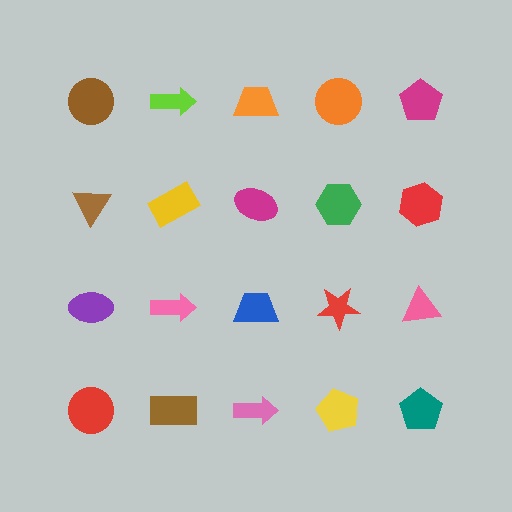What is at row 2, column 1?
A brown triangle.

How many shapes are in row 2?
5 shapes.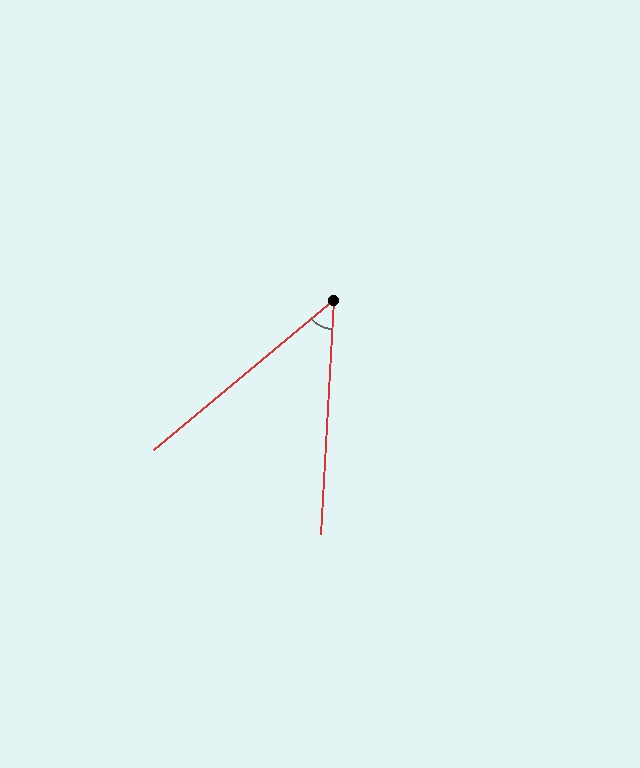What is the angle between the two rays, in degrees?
Approximately 47 degrees.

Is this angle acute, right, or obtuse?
It is acute.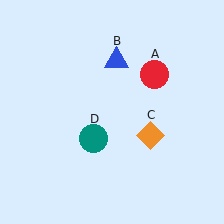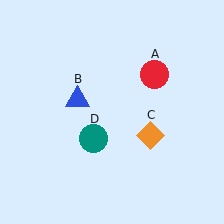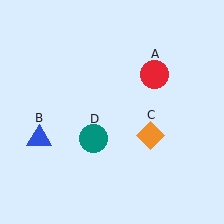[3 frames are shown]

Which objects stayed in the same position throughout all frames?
Red circle (object A) and orange diamond (object C) and teal circle (object D) remained stationary.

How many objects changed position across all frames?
1 object changed position: blue triangle (object B).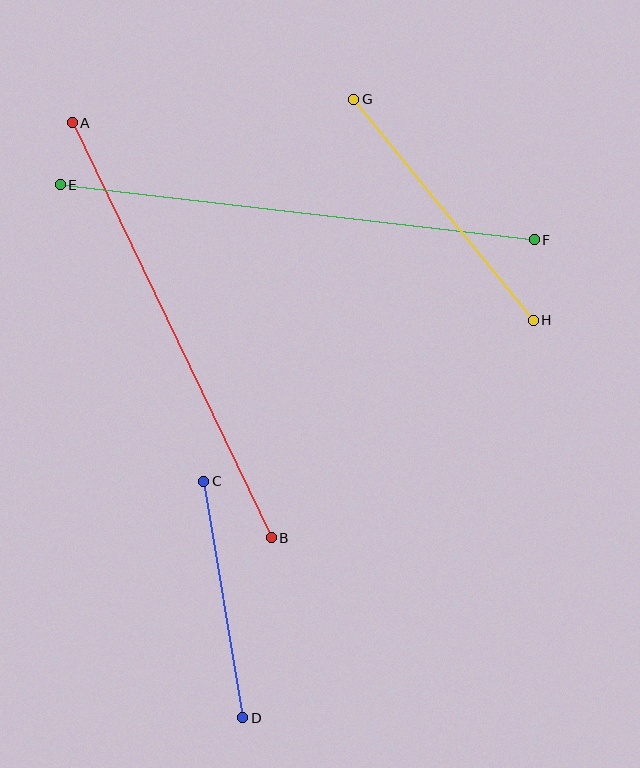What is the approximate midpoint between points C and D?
The midpoint is at approximately (223, 599) pixels.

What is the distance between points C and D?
The distance is approximately 240 pixels.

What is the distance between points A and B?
The distance is approximately 460 pixels.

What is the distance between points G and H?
The distance is approximately 284 pixels.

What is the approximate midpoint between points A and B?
The midpoint is at approximately (172, 330) pixels.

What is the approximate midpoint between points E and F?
The midpoint is at approximately (297, 212) pixels.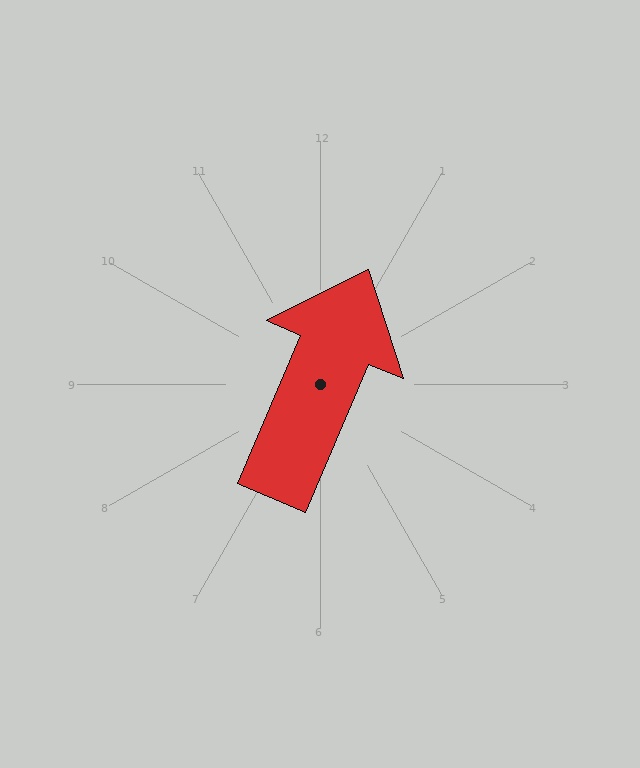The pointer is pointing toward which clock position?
Roughly 1 o'clock.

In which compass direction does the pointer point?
Northeast.